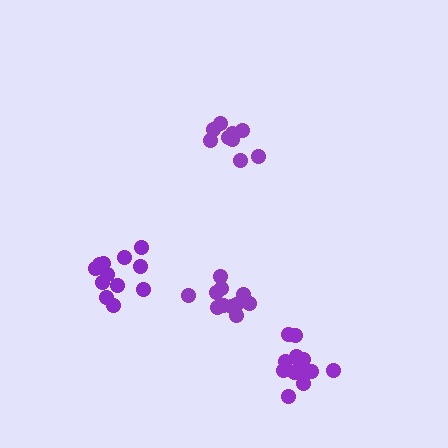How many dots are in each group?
Group 1: 9 dots, Group 2: 11 dots, Group 3: 12 dots, Group 4: 13 dots (45 total).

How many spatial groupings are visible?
There are 4 spatial groupings.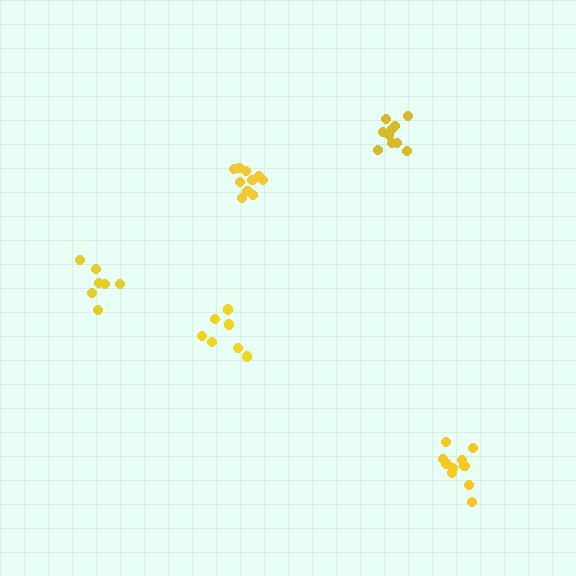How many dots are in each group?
Group 1: 8 dots, Group 2: 10 dots, Group 3: 11 dots, Group 4: 11 dots, Group 5: 7 dots (47 total).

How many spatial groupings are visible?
There are 5 spatial groupings.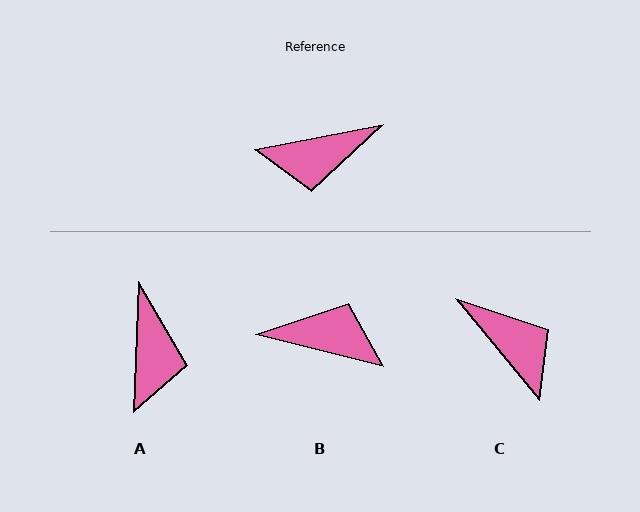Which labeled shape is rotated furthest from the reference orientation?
B, about 156 degrees away.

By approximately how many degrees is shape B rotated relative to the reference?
Approximately 156 degrees counter-clockwise.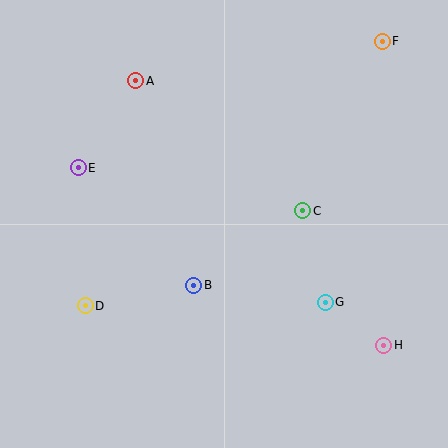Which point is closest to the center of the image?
Point B at (194, 285) is closest to the center.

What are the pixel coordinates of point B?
Point B is at (194, 285).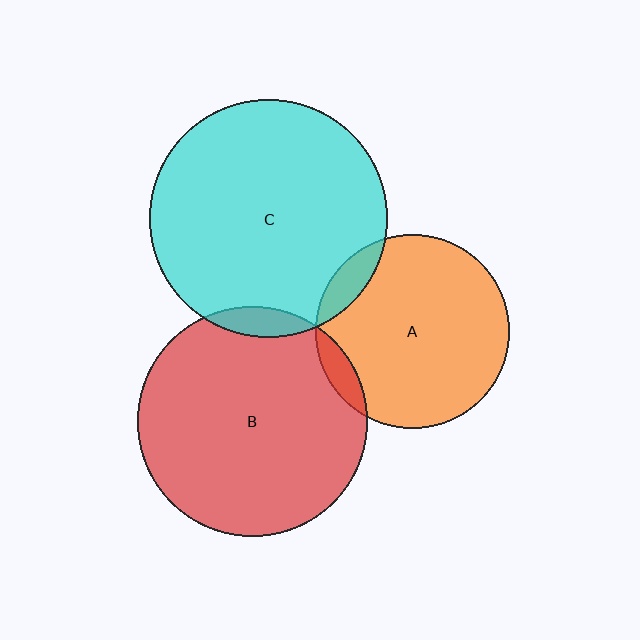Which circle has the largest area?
Circle C (cyan).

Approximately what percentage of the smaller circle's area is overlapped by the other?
Approximately 5%.